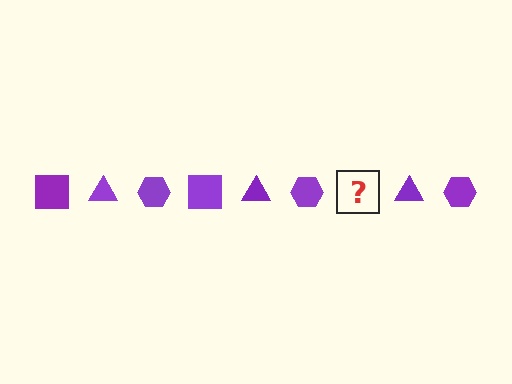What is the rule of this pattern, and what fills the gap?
The rule is that the pattern cycles through square, triangle, hexagon shapes in purple. The gap should be filled with a purple square.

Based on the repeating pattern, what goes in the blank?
The blank should be a purple square.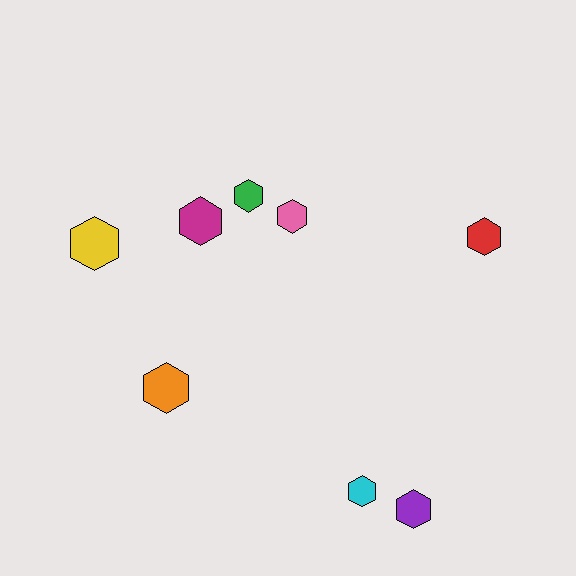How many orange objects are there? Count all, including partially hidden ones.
There is 1 orange object.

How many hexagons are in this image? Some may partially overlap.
There are 8 hexagons.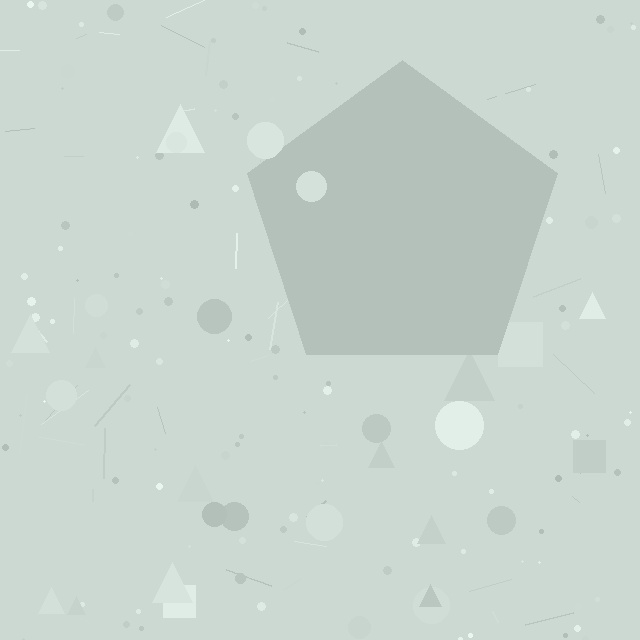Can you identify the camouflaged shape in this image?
The camouflaged shape is a pentagon.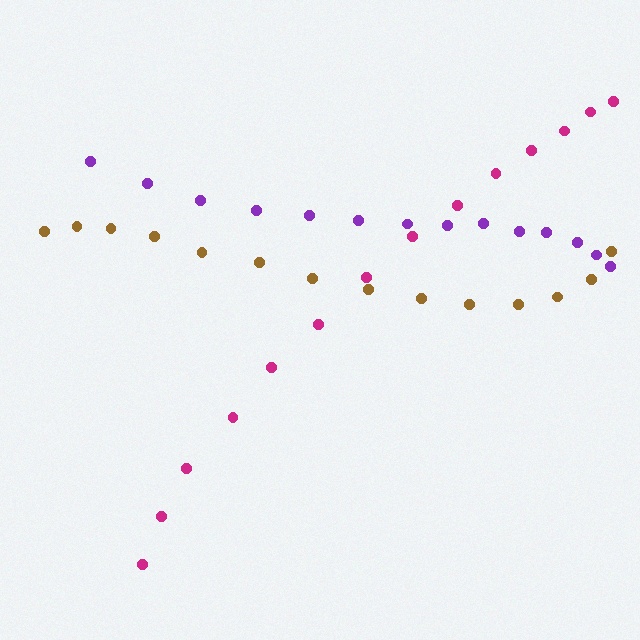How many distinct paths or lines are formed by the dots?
There are 3 distinct paths.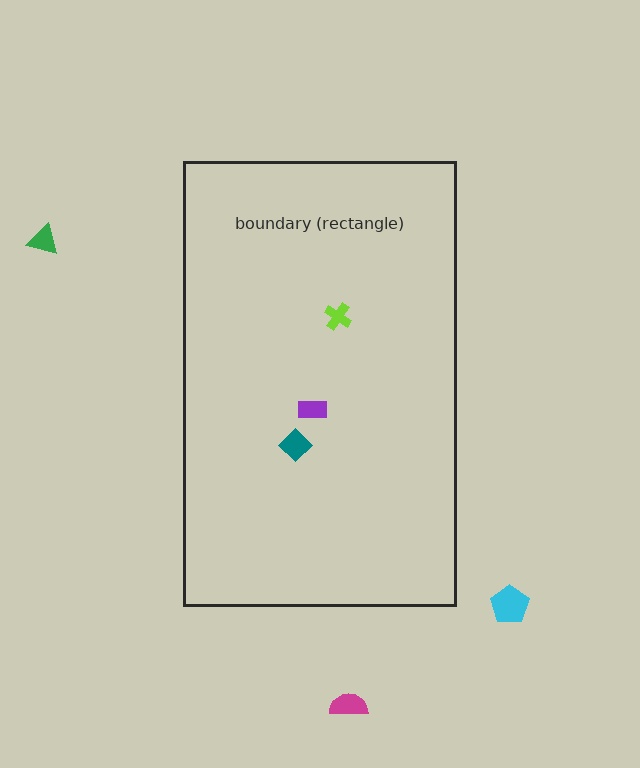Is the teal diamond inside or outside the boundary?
Inside.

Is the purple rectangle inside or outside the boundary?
Inside.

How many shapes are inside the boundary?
3 inside, 3 outside.